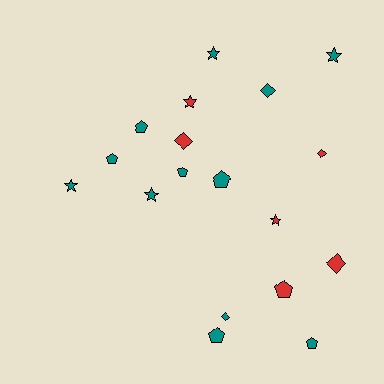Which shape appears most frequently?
Pentagon, with 7 objects.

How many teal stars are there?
There are 4 teal stars.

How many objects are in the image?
There are 18 objects.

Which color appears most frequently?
Teal, with 12 objects.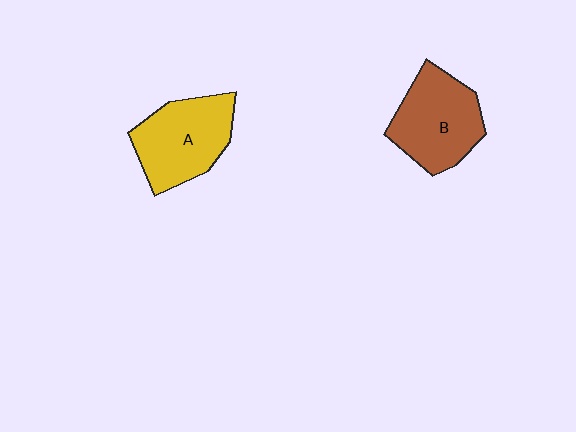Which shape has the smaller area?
Shape B (brown).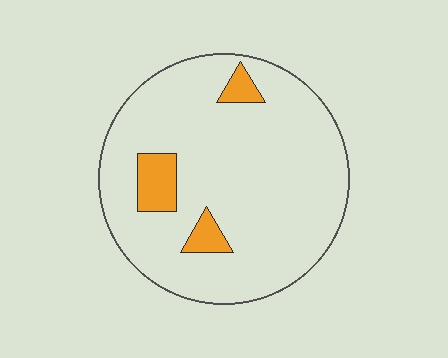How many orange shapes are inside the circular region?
3.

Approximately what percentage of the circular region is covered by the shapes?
Approximately 10%.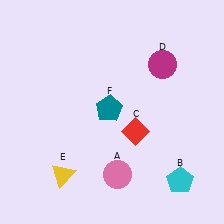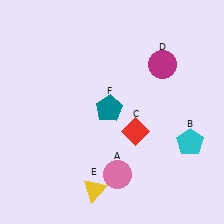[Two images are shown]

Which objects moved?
The objects that moved are: the cyan pentagon (B), the yellow triangle (E).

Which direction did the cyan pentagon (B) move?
The cyan pentagon (B) moved up.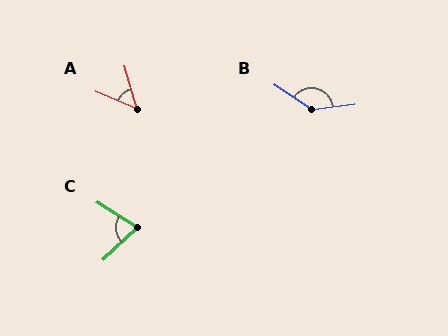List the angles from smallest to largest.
A (51°), C (76°), B (138°).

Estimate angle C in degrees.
Approximately 76 degrees.